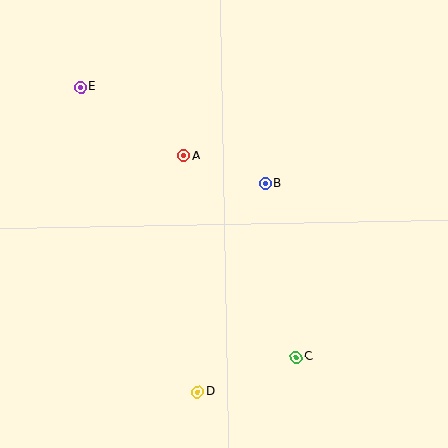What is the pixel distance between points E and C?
The distance between E and C is 346 pixels.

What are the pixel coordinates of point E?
Point E is at (81, 87).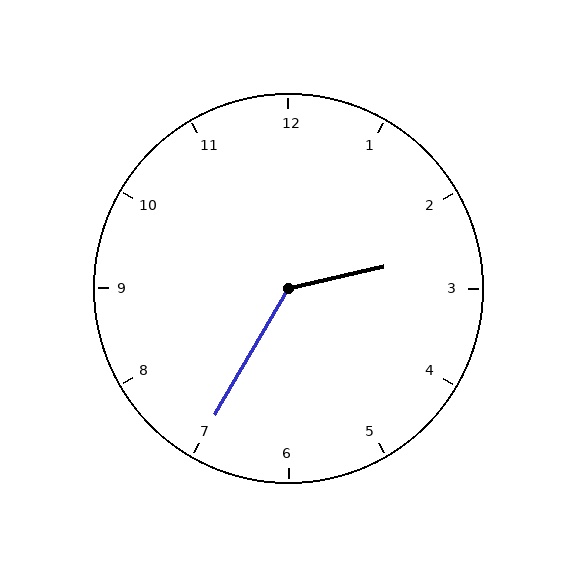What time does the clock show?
2:35.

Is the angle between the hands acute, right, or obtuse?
It is obtuse.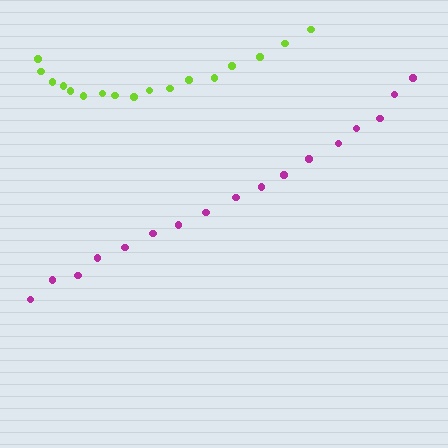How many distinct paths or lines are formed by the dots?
There are 2 distinct paths.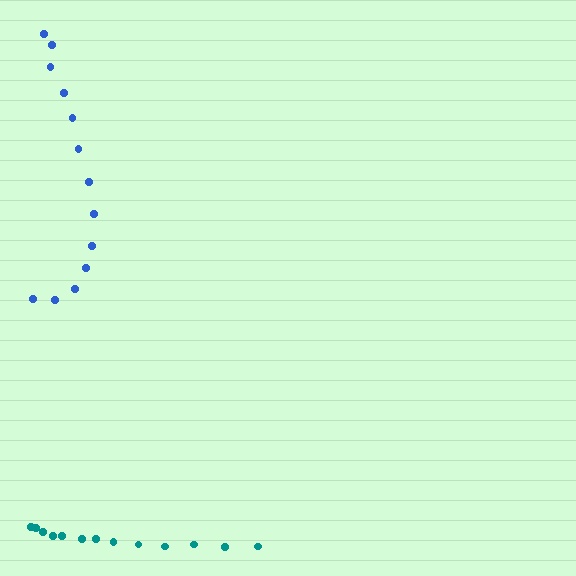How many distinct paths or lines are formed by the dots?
There are 2 distinct paths.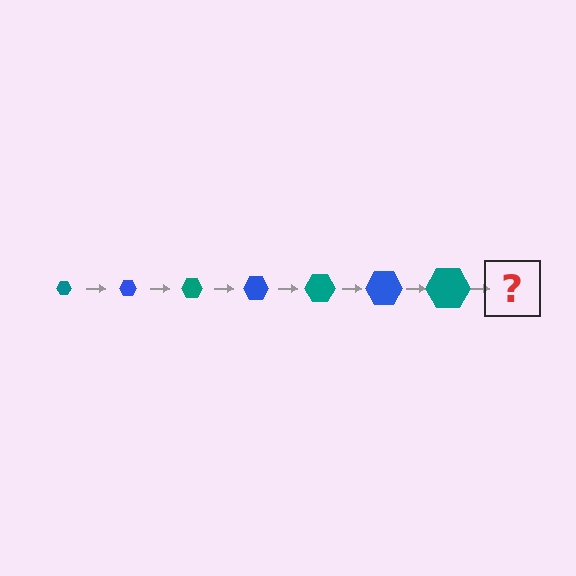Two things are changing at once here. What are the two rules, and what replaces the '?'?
The two rules are that the hexagon grows larger each step and the color cycles through teal and blue. The '?' should be a blue hexagon, larger than the previous one.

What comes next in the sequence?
The next element should be a blue hexagon, larger than the previous one.